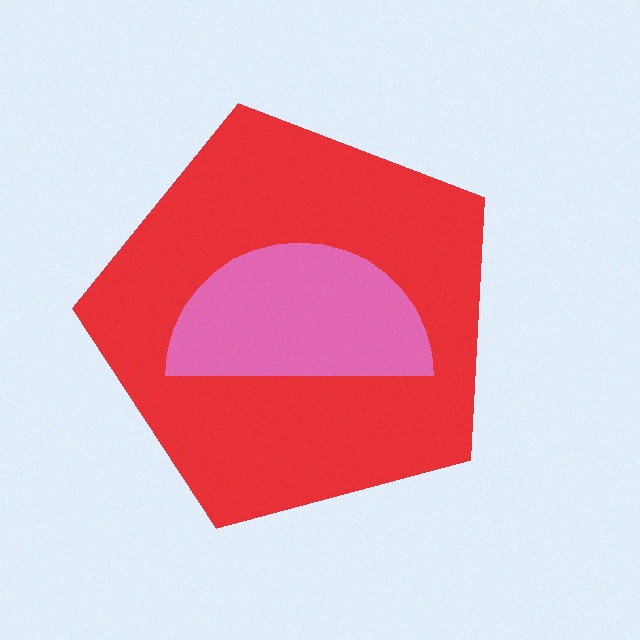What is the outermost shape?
The red pentagon.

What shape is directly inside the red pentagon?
The pink semicircle.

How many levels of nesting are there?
2.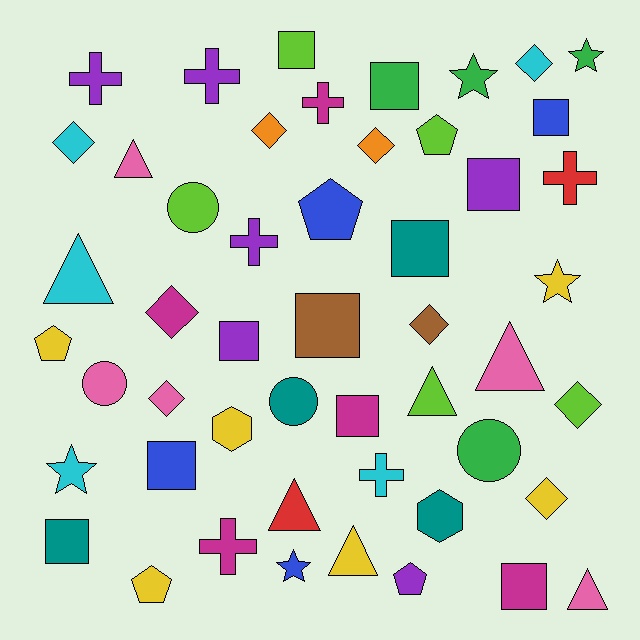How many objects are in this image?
There are 50 objects.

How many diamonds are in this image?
There are 9 diamonds.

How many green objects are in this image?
There are 4 green objects.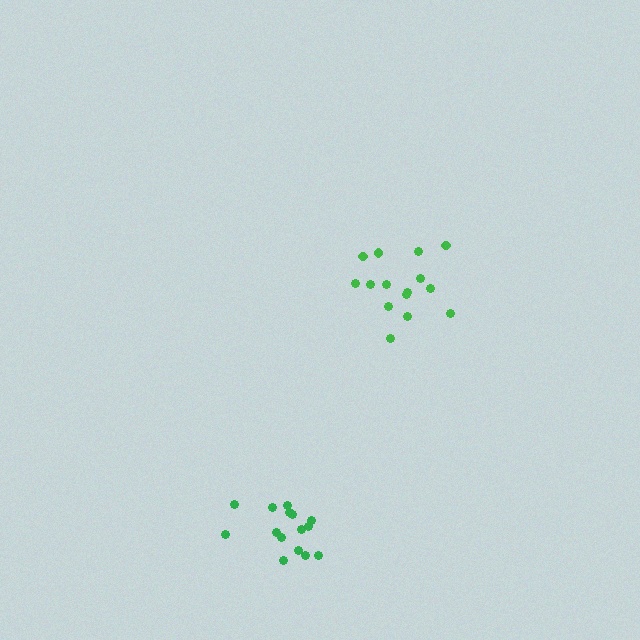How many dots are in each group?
Group 1: 15 dots, Group 2: 15 dots (30 total).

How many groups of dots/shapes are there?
There are 2 groups.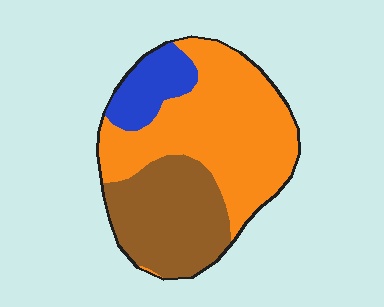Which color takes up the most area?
Orange, at roughly 55%.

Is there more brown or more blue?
Brown.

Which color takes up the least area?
Blue, at roughly 15%.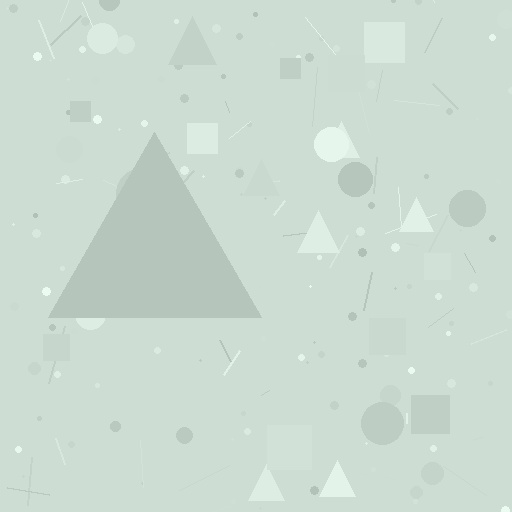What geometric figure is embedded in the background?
A triangle is embedded in the background.